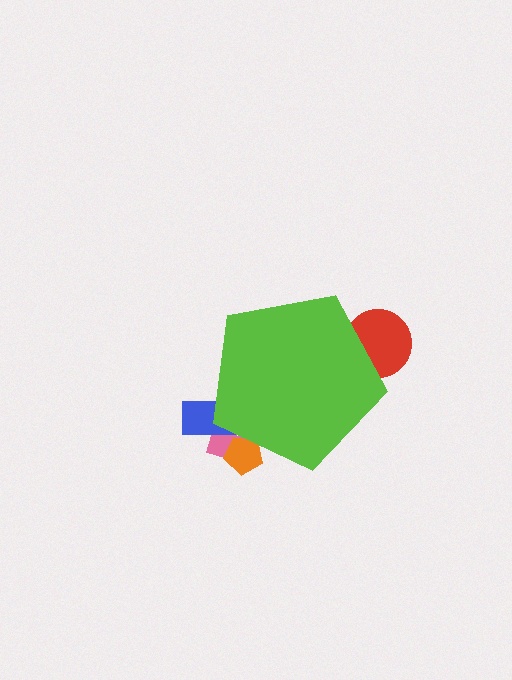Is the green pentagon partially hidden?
Yes, the green pentagon is partially hidden behind the lime pentagon.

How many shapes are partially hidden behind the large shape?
5 shapes are partially hidden.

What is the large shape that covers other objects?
A lime pentagon.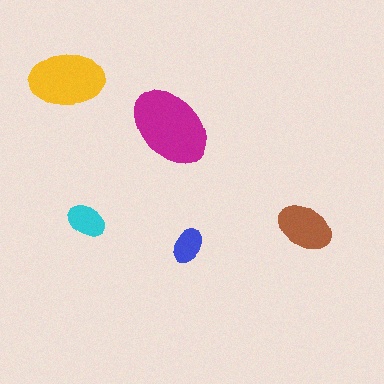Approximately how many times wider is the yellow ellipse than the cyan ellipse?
About 2 times wider.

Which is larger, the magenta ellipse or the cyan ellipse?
The magenta one.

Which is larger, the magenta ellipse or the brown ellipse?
The magenta one.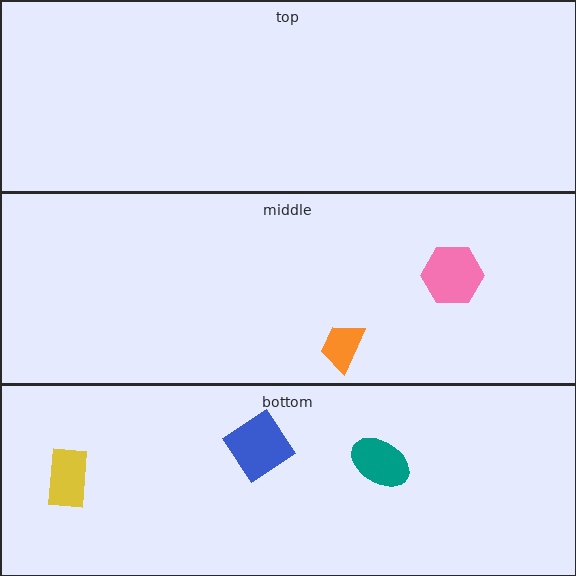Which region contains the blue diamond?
The bottom region.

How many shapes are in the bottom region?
3.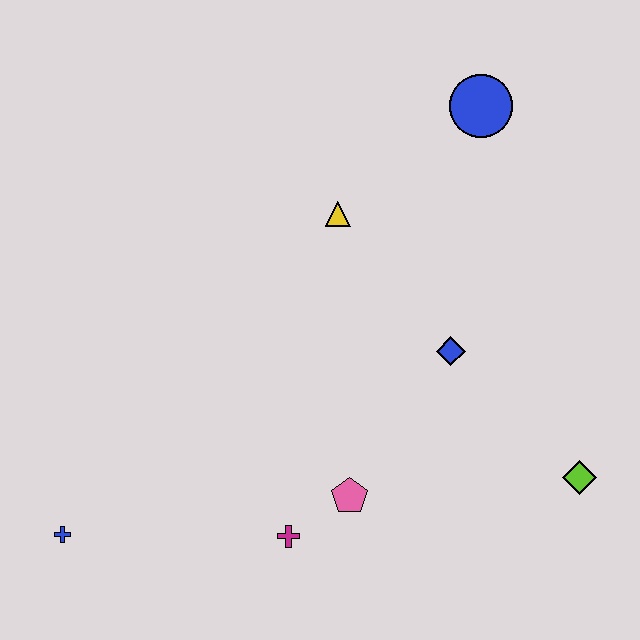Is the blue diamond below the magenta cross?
No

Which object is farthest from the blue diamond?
The blue cross is farthest from the blue diamond.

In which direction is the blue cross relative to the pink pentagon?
The blue cross is to the left of the pink pentagon.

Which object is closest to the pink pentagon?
The magenta cross is closest to the pink pentagon.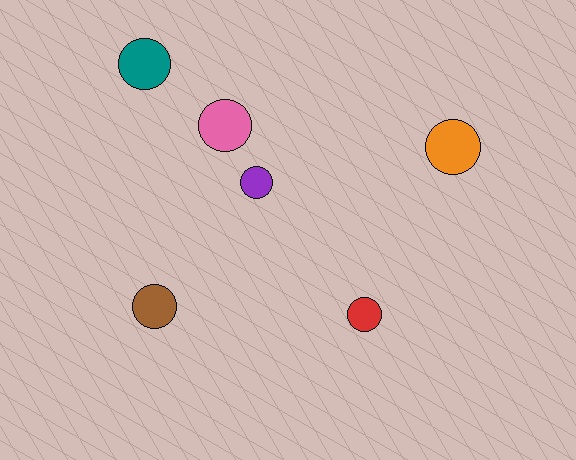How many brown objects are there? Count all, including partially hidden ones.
There is 1 brown object.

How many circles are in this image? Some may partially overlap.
There are 6 circles.